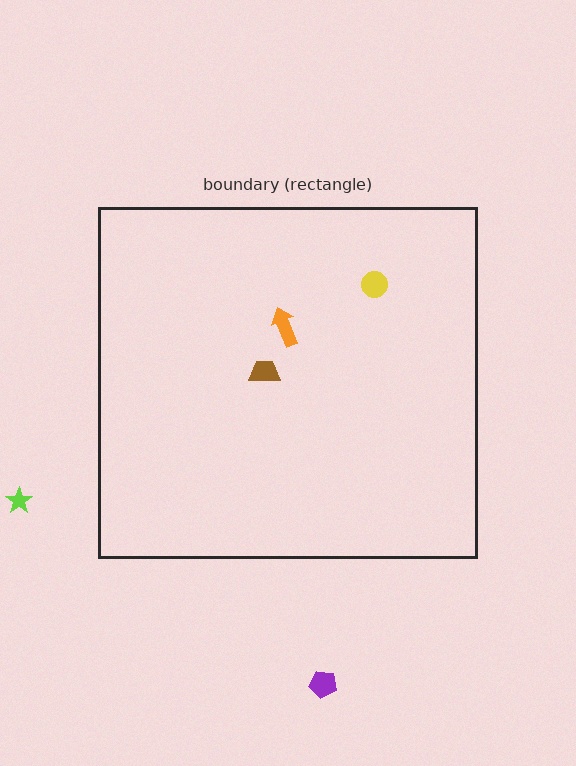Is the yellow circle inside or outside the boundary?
Inside.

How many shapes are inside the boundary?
3 inside, 2 outside.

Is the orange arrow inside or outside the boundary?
Inside.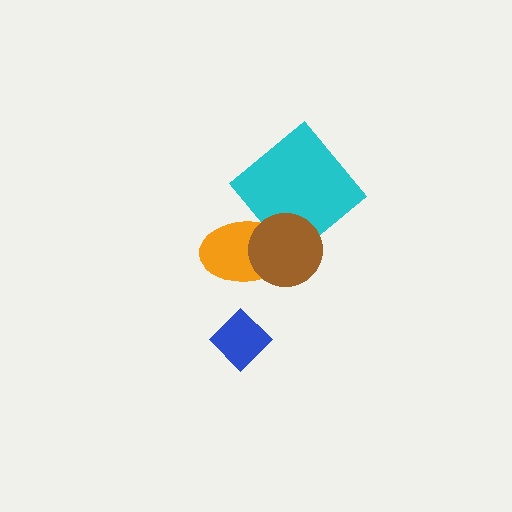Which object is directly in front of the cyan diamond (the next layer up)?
The orange ellipse is directly in front of the cyan diamond.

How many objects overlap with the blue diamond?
0 objects overlap with the blue diamond.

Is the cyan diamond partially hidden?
Yes, it is partially covered by another shape.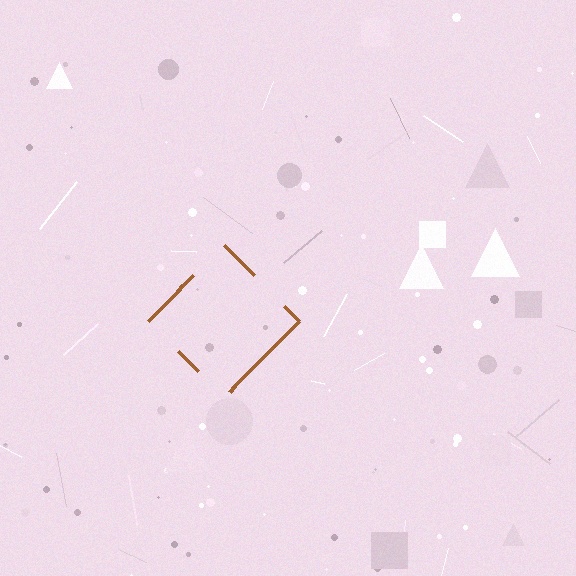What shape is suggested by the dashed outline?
The dashed outline suggests a diamond.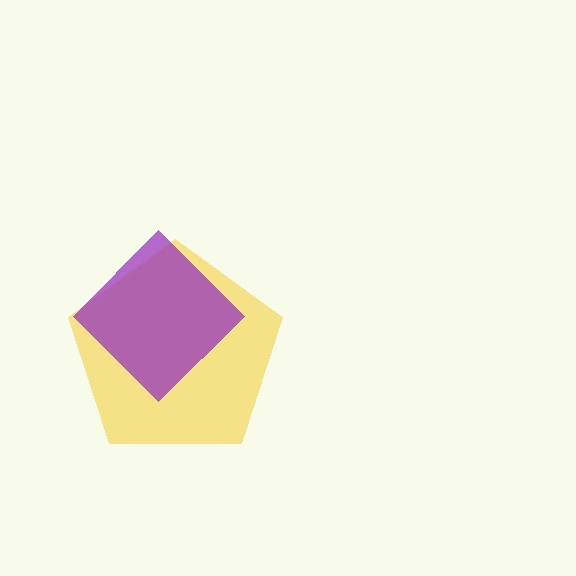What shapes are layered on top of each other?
The layered shapes are: a yellow pentagon, a purple diamond.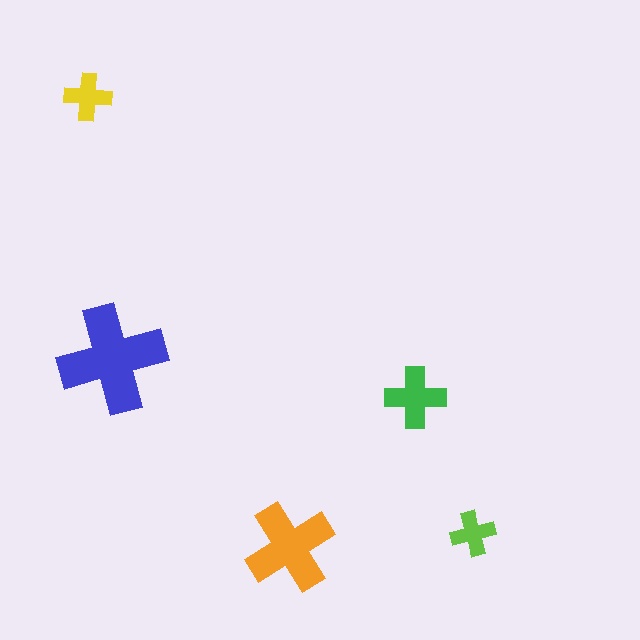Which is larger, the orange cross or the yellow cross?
The orange one.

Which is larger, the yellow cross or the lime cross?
The yellow one.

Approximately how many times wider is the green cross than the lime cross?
About 1.5 times wider.